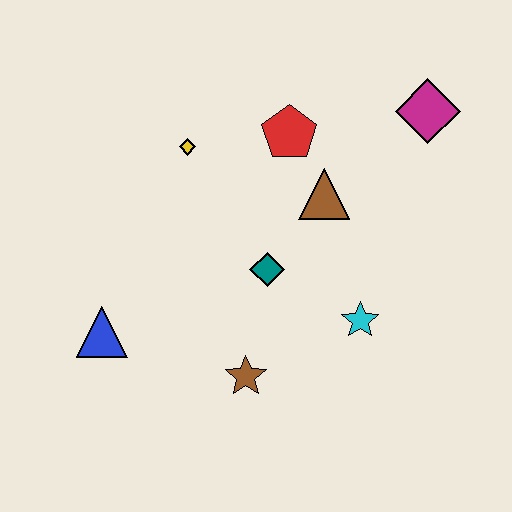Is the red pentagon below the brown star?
No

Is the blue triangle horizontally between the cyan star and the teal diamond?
No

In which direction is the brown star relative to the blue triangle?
The brown star is to the right of the blue triangle.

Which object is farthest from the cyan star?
The blue triangle is farthest from the cyan star.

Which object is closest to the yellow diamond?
The red pentagon is closest to the yellow diamond.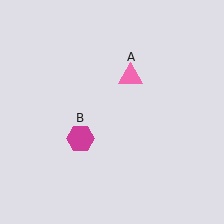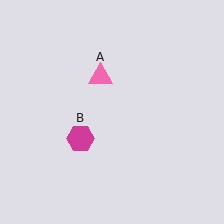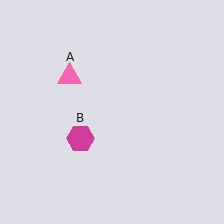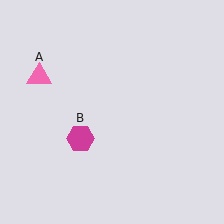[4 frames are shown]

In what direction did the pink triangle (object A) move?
The pink triangle (object A) moved left.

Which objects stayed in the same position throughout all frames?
Magenta hexagon (object B) remained stationary.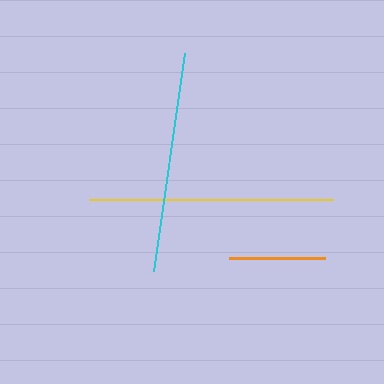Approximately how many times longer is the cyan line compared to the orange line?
The cyan line is approximately 2.3 times the length of the orange line.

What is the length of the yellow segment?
The yellow segment is approximately 243 pixels long.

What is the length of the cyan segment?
The cyan segment is approximately 220 pixels long.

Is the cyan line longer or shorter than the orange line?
The cyan line is longer than the orange line.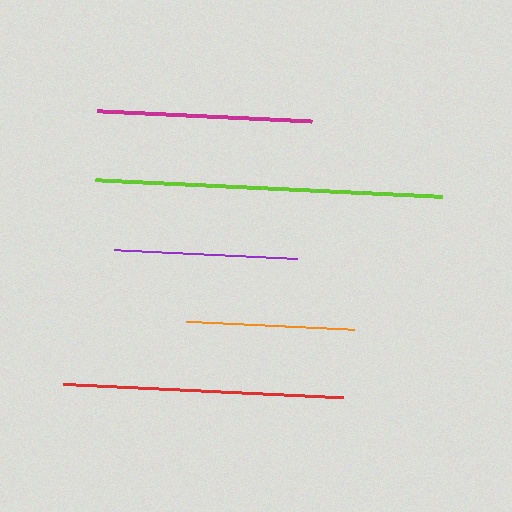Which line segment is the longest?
The lime line is the longest at approximately 347 pixels.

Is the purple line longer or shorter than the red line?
The red line is longer than the purple line.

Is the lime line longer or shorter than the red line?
The lime line is longer than the red line.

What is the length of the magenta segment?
The magenta segment is approximately 215 pixels long.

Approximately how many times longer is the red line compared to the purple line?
The red line is approximately 1.5 times the length of the purple line.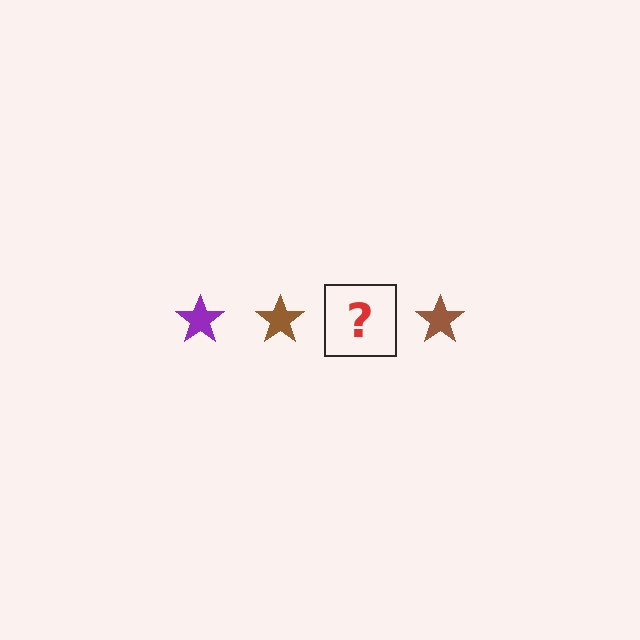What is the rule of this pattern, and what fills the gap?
The rule is that the pattern cycles through purple, brown stars. The gap should be filled with a purple star.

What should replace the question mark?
The question mark should be replaced with a purple star.